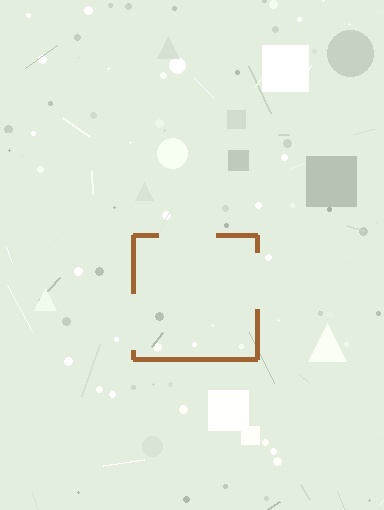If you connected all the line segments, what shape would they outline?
They would outline a square.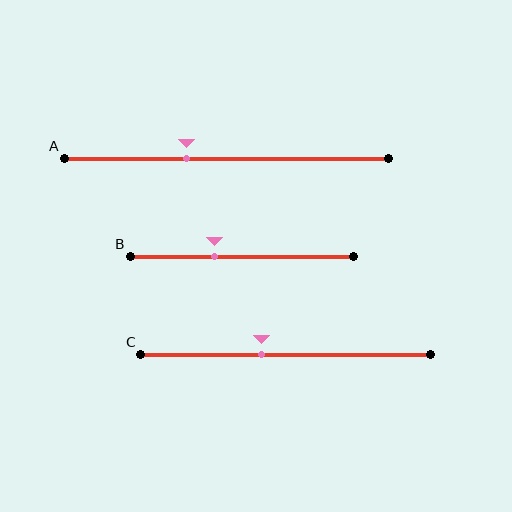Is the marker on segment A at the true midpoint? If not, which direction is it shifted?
No, the marker on segment A is shifted to the left by about 12% of the segment length.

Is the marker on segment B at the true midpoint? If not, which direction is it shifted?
No, the marker on segment B is shifted to the left by about 12% of the segment length.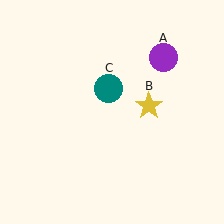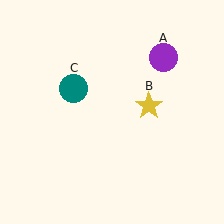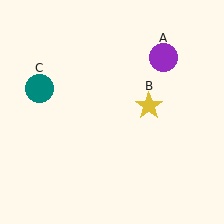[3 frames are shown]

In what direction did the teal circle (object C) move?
The teal circle (object C) moved left.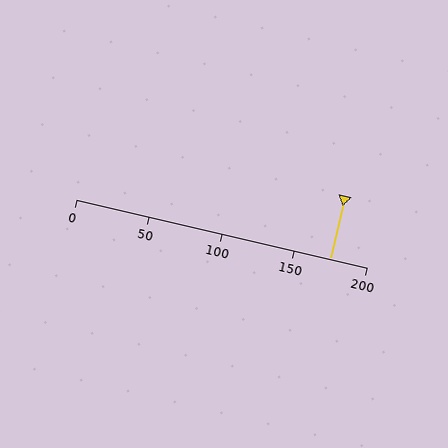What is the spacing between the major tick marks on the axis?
The major ticks are spaced 50 apart.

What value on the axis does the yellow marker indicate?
The marker indicates approximately 175.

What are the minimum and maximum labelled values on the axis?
The axis runs from 0 to 200.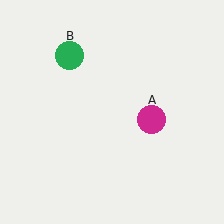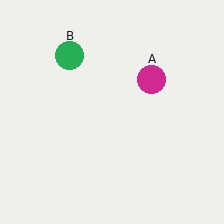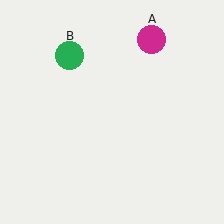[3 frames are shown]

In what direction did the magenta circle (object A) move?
The magenta circle (object A) moved up.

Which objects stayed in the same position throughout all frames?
Green circle (object B) remained stationary.